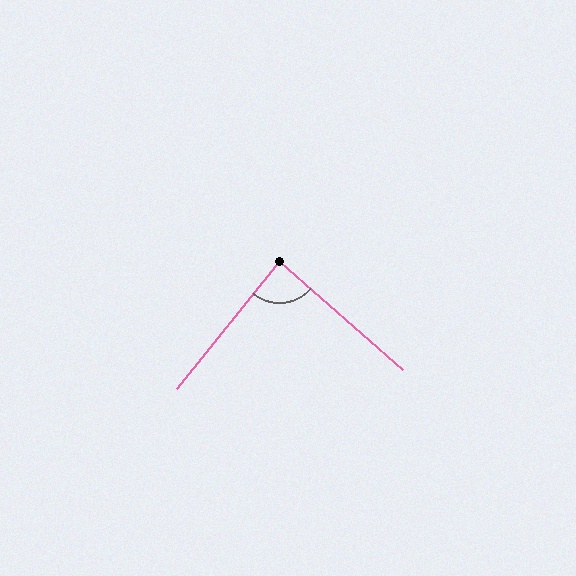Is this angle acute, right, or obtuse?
It is approximately a right angle.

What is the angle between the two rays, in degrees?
Approximately 88 degrees.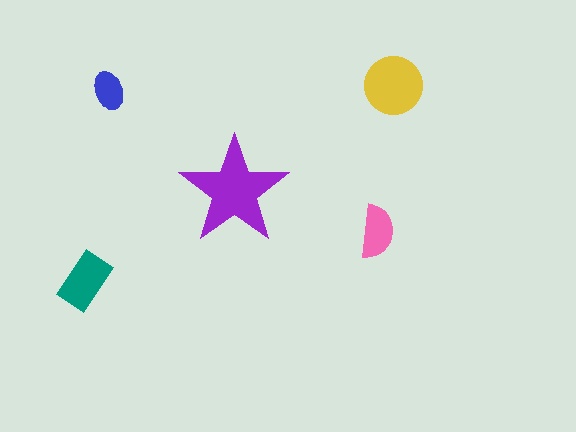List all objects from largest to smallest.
The purple star, the yellow circle, the teal rectangle, the pink semicircle, the blue ellipse.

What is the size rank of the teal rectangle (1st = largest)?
3rd.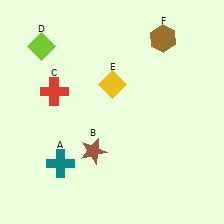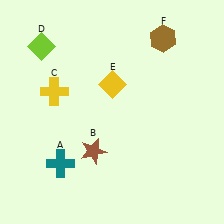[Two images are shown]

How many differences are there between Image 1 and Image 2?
There is 1 difference between the two images.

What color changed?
The cross (C) changed from red in Image 1 to yellow in Image 2.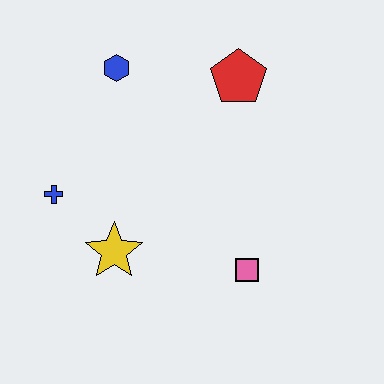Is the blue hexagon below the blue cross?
No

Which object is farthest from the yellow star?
The red pentagon is farthest from the yellow star.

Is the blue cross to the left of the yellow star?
Yes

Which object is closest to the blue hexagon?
The red pentagon is closest to the blue hexagon.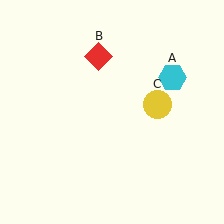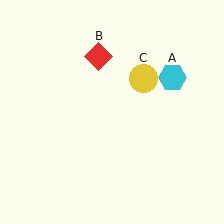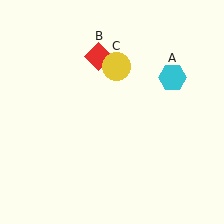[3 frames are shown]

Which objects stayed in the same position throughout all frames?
Cyan hexagon (object A) and red diamond (object B) remained stationary.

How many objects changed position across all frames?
1 object changed position: yellow circle (object C).